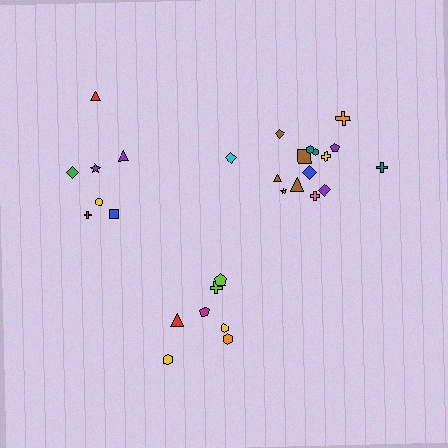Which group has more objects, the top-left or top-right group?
The top-right group.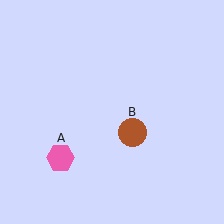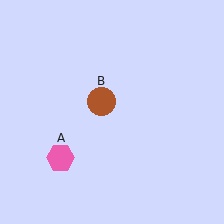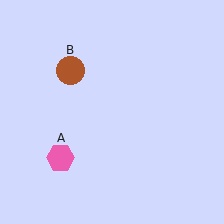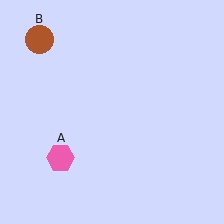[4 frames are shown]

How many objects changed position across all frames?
1 object changed position: brown circle (object B).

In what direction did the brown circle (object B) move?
The brown circle (object B) moved up and to the left.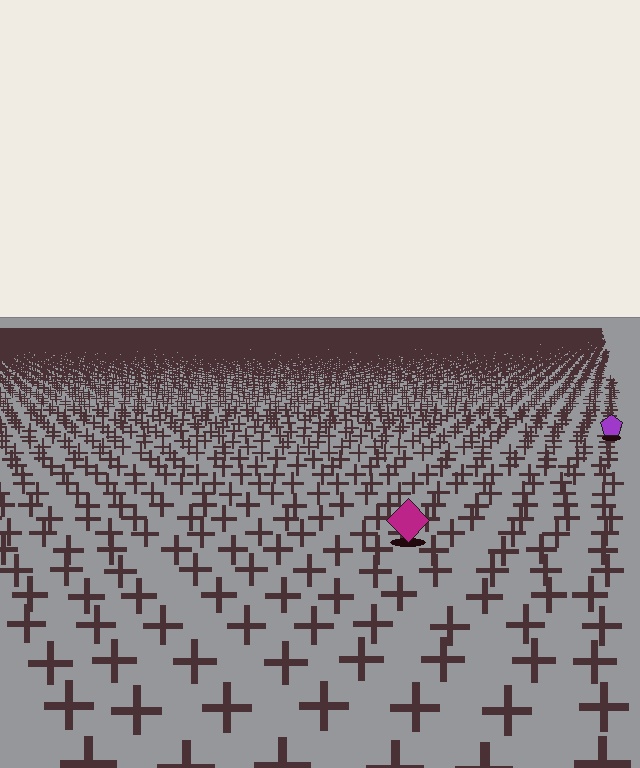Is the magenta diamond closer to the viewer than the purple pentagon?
Yes. The magenta diamond is closer — you can tell from the texture gradient: the ground texture is coarser near it.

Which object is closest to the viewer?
The magenta diamond is closest. The texture marks near it are larger and more spread out.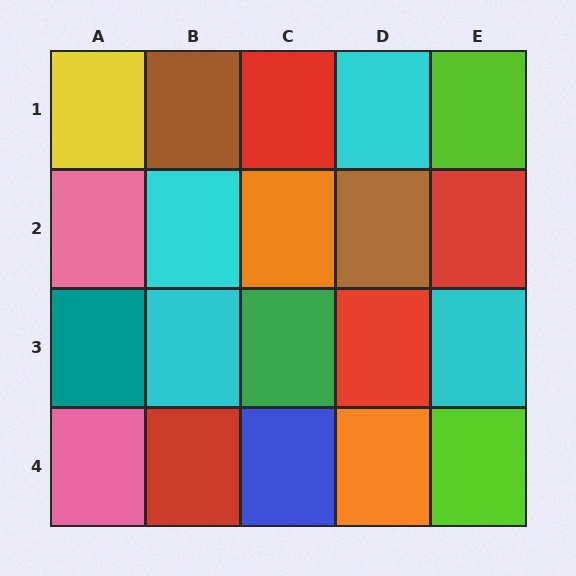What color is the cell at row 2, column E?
Red.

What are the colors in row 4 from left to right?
Pink, red, blue, orange, lime.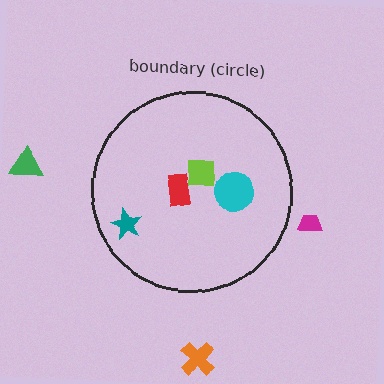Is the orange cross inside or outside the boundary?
Outside.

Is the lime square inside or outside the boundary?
Inside.